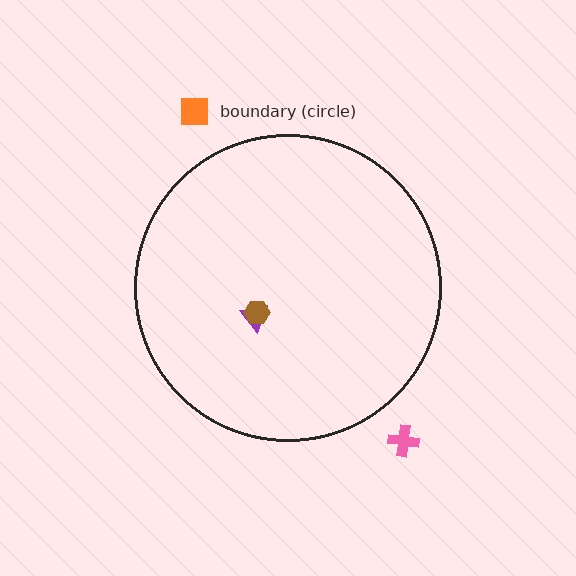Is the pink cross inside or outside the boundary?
Outside.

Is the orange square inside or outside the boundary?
Outside.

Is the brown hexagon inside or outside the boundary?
Inside.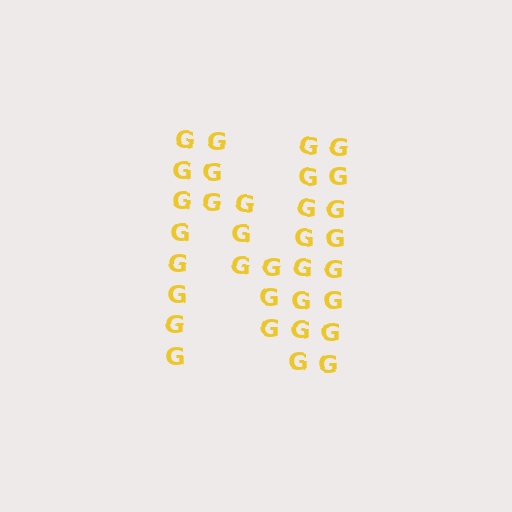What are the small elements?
The small elements are letter G's.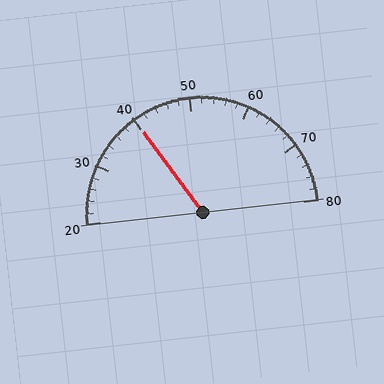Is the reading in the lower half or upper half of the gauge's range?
The reading is in the lower half of the range (20 to 80).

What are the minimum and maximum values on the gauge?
The gauge ranges from 20 to 80.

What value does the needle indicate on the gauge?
The needle indicates approximately 40.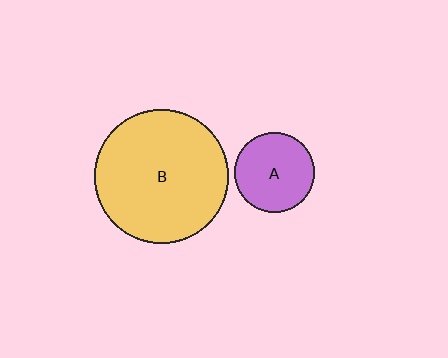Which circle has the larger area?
Circle B (yellow).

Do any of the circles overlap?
No, none of the circles overlap.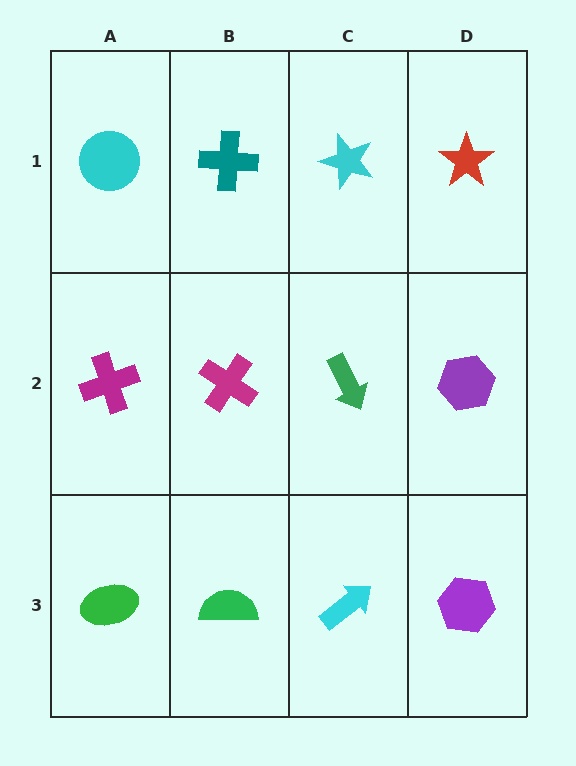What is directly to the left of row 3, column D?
A cyan arrow.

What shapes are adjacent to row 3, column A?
A magenta cross (row 2, column A), a green semicircle (row 3, column B).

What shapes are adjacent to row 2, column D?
A red star (row 1, column D), a purple hexagon (row 3, column D), a green arrow (row 2, column C).